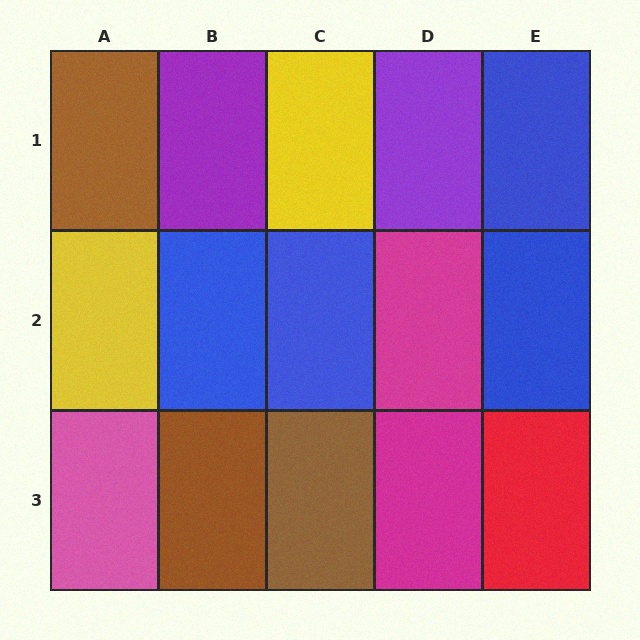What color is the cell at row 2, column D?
Magenta.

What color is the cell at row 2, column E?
Blue.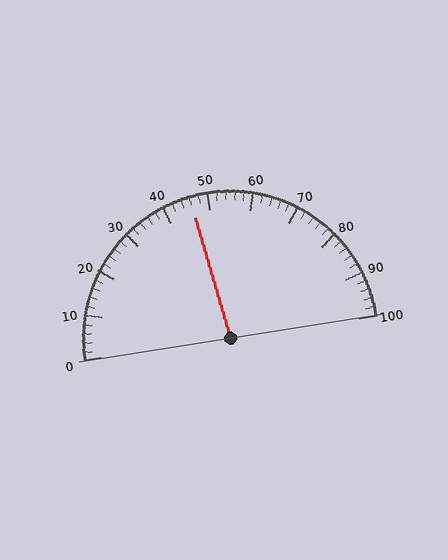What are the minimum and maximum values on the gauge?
The gauge ranges from 0 to 100.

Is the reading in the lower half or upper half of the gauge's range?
The reading is in the lower half of the range (0 to 100).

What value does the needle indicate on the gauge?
The needle indicates approximately 46.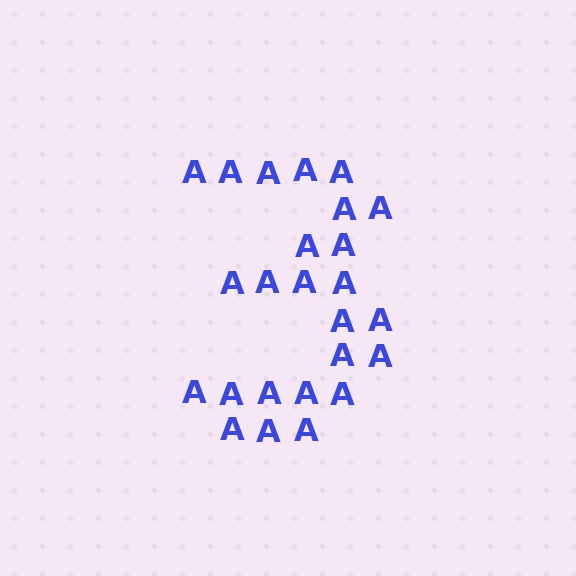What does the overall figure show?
The overall figure shows the digit 3.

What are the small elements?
The small elements are letter A's.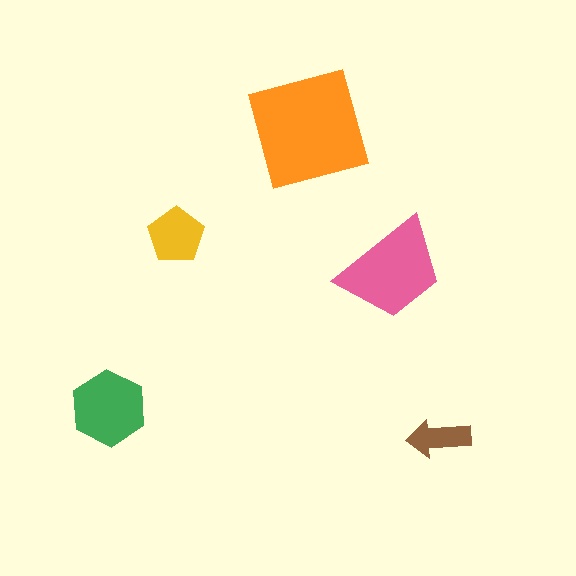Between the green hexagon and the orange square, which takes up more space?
The orange square.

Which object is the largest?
The orange square.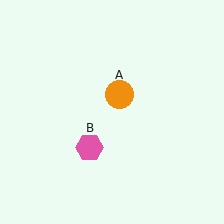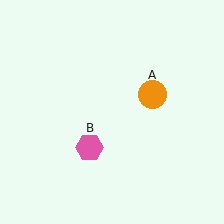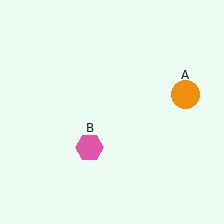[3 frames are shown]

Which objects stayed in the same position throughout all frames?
Pink hexagon (object B) remained stationary.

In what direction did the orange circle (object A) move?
The orange circle (object A) moved right.